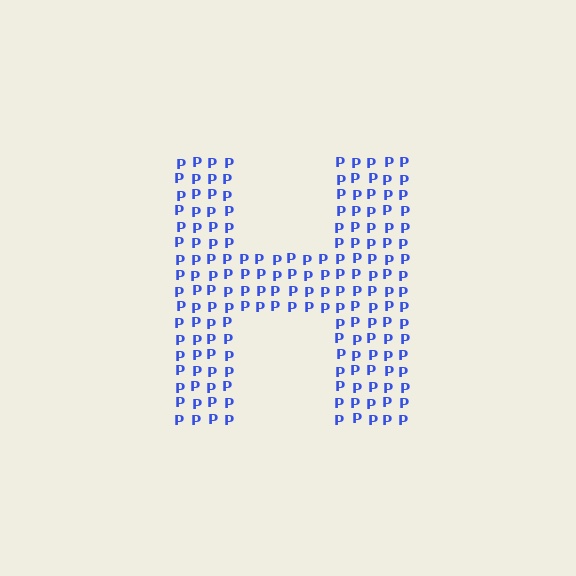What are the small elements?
The small elements are letter P's.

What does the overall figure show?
The overall figure shows the letter H.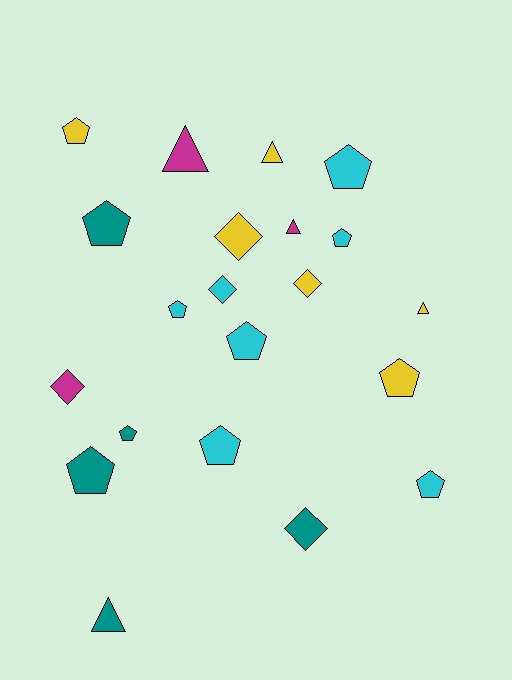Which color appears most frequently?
Cyan, with 7 objects.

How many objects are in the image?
There are 21 objects.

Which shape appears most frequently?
Pentagon, with 11 objects.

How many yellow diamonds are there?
There are 2 yellow diamonds.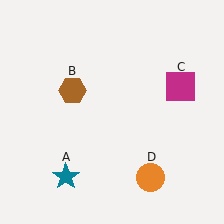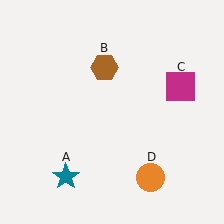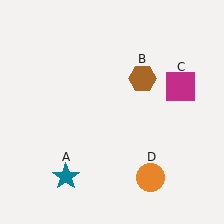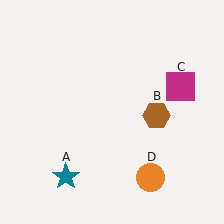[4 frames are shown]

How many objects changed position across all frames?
1 object changed position: brown hexagon (object B).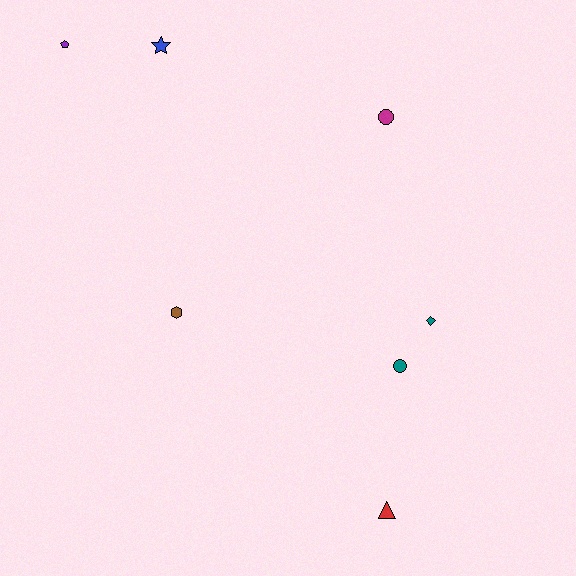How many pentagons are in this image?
There is 1 pentagon.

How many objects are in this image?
There are 7 objects.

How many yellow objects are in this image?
There are no yellow objects.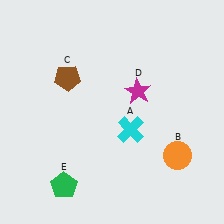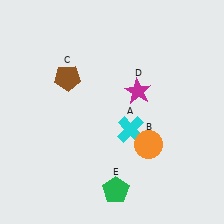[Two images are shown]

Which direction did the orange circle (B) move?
The orange circle (B) moved left.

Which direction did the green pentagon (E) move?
The green pentagon (E) moved right.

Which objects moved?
The objects that moved are: the orange circle (B), the green pentagon (E).